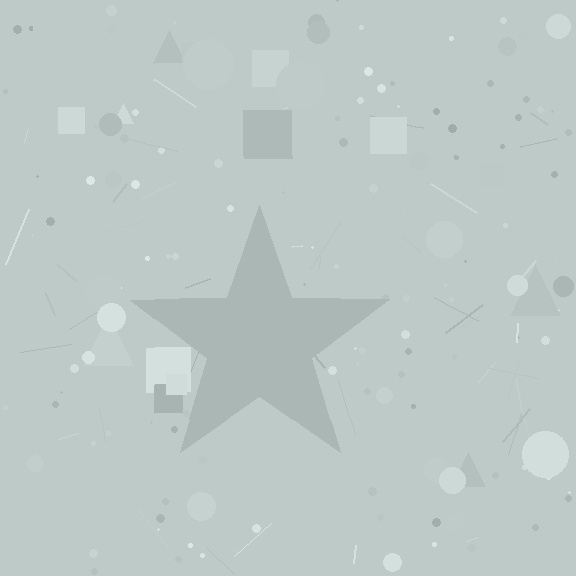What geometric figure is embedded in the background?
A star is embedded in the background.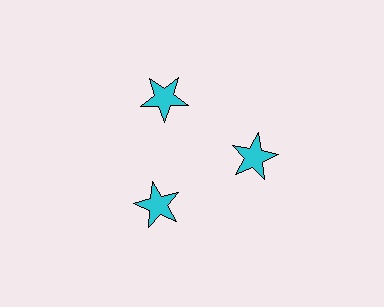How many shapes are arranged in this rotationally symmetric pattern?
There are 3 shapes, arranged in 3 groups of 1.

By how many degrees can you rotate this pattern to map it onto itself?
The pattern maps onto itself every 120 degrees of rotation.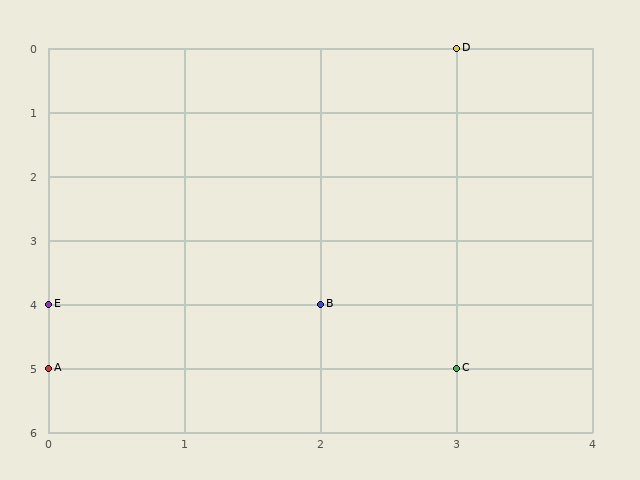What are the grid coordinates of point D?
Point D is at grid coordinates (3, 0).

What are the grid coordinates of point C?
Point C is at grid coordinates (3, 5).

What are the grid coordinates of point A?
Point A is at grid coordinates (0, 5).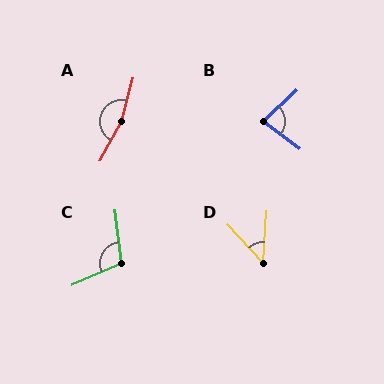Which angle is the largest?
A, at approximately 166 degrees.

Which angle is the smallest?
D, at approximately 47 degrees.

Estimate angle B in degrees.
Approximately 80 degrees.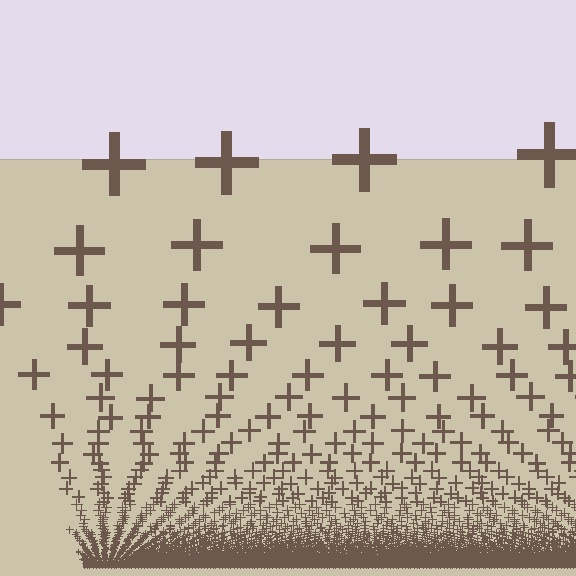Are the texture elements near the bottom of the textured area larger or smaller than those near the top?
Smaller. The gradient is inverted — elements near the bottom are smaller and denser.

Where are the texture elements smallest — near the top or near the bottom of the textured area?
Near the bottom.